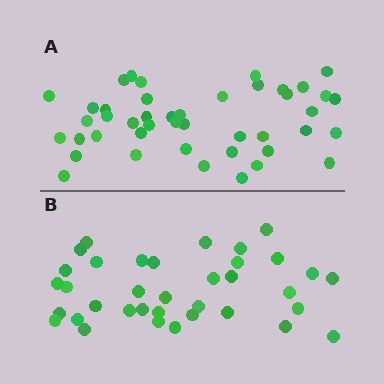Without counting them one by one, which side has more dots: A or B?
Region A (the top region) has more dots.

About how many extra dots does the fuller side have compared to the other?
Region A has roughly 8 or so more dots than region B.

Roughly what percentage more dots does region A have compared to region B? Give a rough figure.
About 20% more.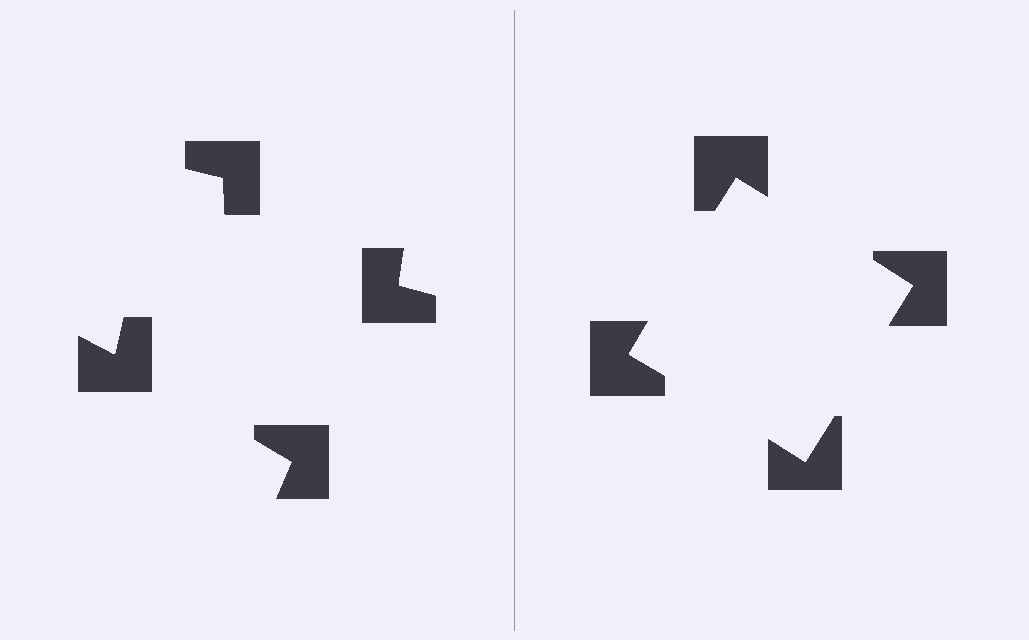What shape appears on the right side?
An illusory square.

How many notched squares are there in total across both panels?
8 — 4 on each side.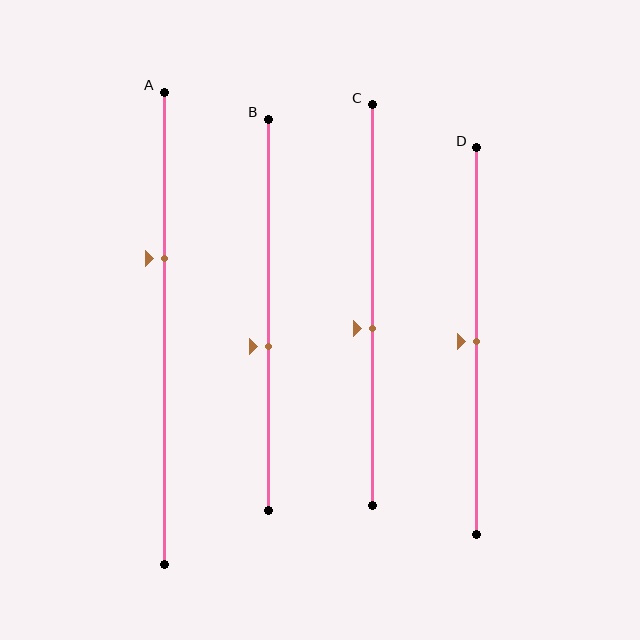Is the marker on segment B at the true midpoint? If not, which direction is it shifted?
No, the marker on segment B is shifted downward by about 8% of the segment length.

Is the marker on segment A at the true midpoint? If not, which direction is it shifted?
No, the marker on segment A is shifted upward by about 15% of the segment length.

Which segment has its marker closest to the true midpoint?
Segment D has its marker closest to the true midpoint.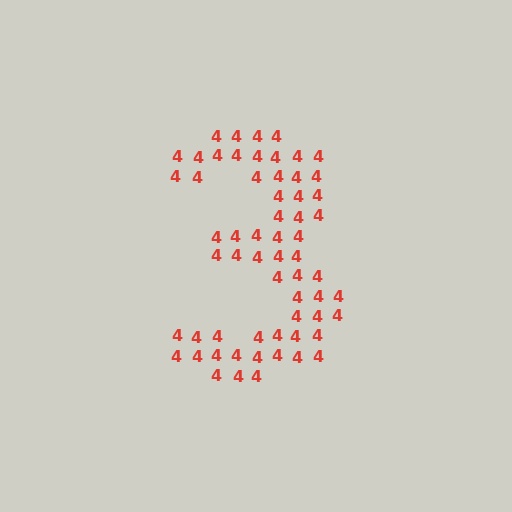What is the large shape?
The large shape is the digit 3.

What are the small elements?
The small elements are digit 4's.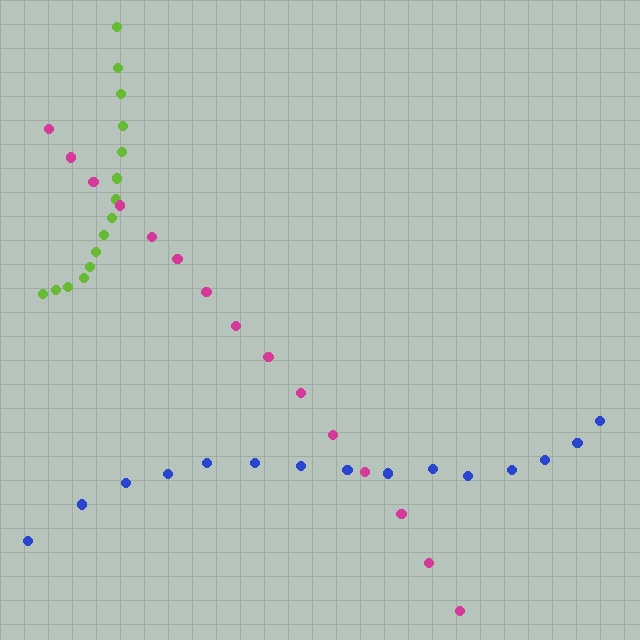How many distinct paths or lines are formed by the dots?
There are 3 distinct paths.